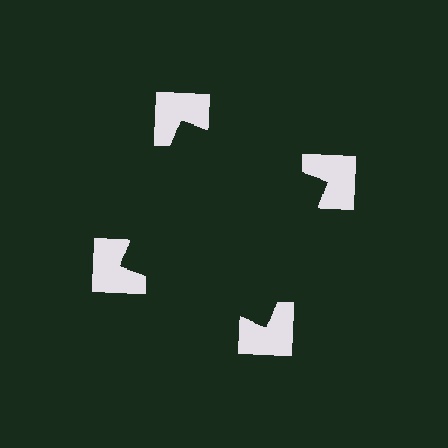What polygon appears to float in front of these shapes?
An illusory square — its edges are inferred from the aligned wedge cuts in the notched squares, not physically drawn.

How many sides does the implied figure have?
4 sides.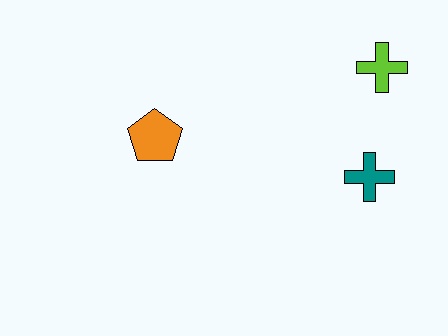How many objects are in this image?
There are 3 objects.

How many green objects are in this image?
There are no green objects.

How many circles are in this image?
There are no circles.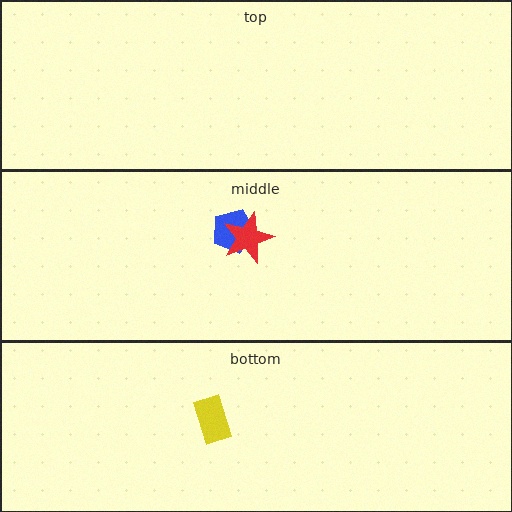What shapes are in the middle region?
The blue pentagon, the red star.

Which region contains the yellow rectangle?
The bottom region.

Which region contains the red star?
The middle region.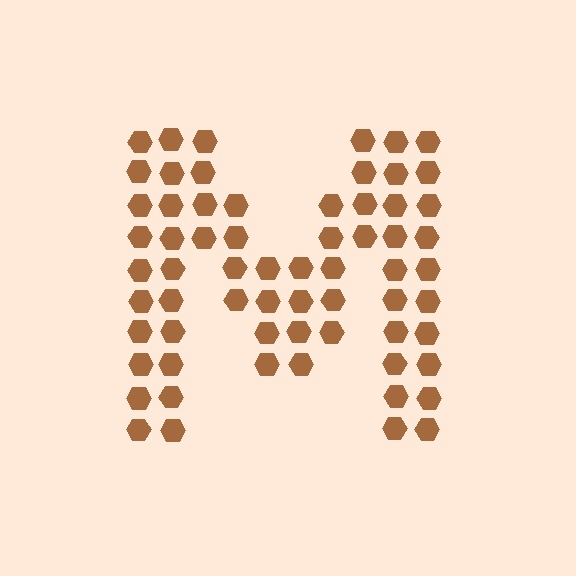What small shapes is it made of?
It is made of small hexagons.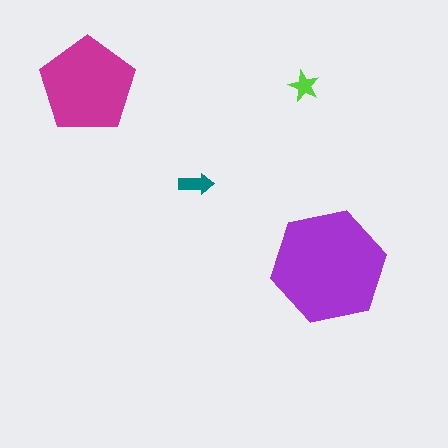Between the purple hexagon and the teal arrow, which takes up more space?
The purple hexagon.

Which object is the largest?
The purple hexagon.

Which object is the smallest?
The lime star.